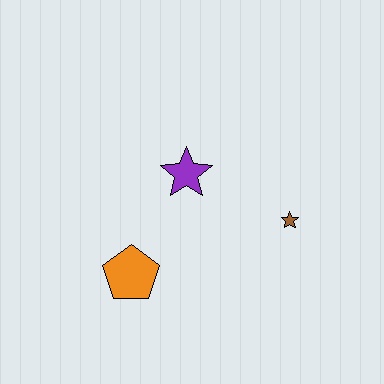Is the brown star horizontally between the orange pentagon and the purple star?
No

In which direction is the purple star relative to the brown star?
The purple star is to the left of the brown star.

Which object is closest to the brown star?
The purple star is closest to the brown star.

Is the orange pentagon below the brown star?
Yes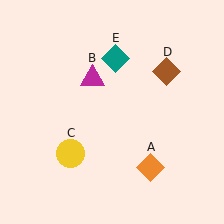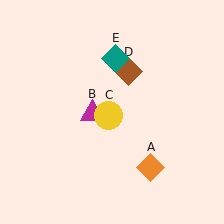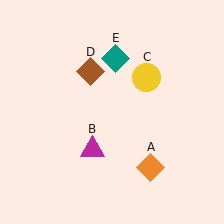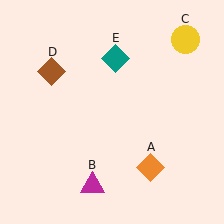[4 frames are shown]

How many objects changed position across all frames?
3 objects changed position: magenta triangle (object B), yellow circle (object C), brown diamond (object D).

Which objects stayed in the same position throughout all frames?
Orange diamond (object A) and teal diamond (object E) remained stationary.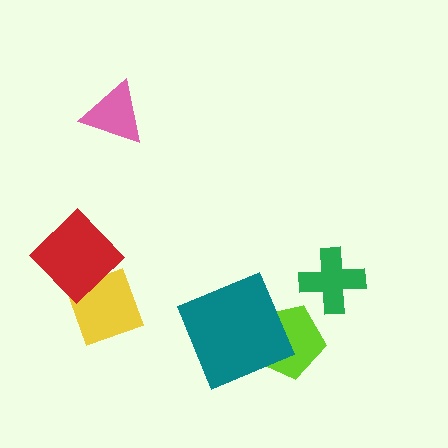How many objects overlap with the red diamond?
0 objects overlap with the red diamond.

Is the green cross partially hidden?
No, no other shape covers it.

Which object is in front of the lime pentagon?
The teal square is in front of the lime pentagon.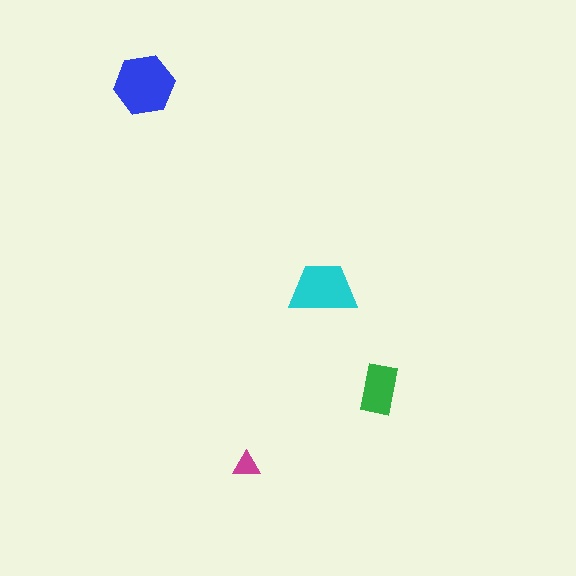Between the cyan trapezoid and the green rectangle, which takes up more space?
The cyan trapezoid.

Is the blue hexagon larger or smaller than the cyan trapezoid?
Larger.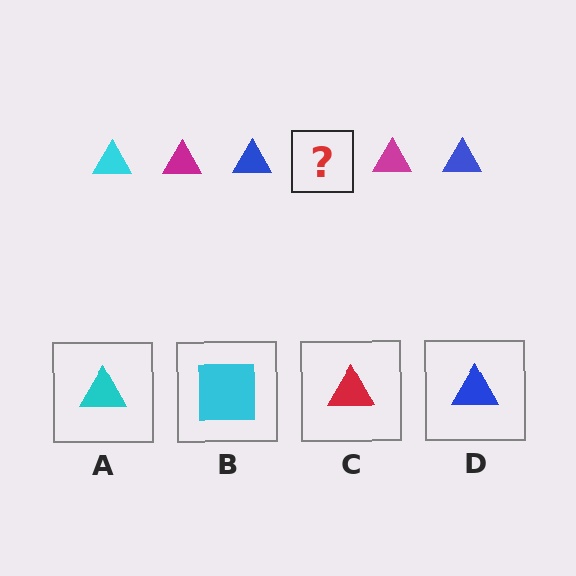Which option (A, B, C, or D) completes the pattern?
A.